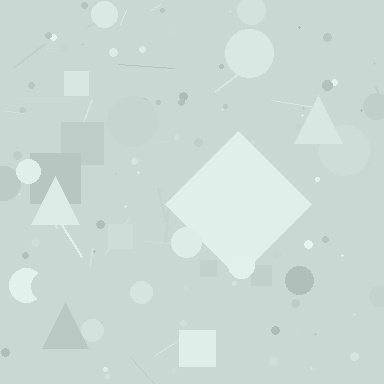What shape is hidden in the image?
A diamond is hidden in the image.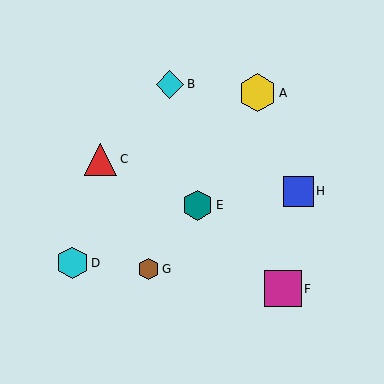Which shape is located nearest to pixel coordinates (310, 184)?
The blue square (labeled H) at (299, 191) is nearest to that location.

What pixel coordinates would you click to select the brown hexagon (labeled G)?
Click at (149, 269) to select the brown hexagon G.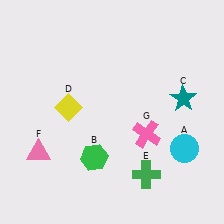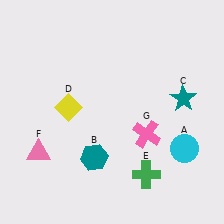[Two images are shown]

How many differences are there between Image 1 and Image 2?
There is 1 difference between the two images.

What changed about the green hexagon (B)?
In Image 1, B is green. In Image 2, it changed to teal.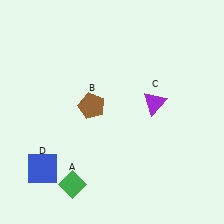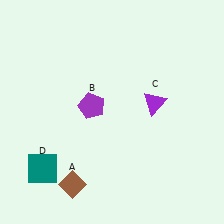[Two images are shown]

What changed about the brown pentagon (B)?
In Image 1, B is brown. In Image 2, it changed to purple.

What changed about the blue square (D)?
In Image 1, D is blue. In Image 2, it changed to teal.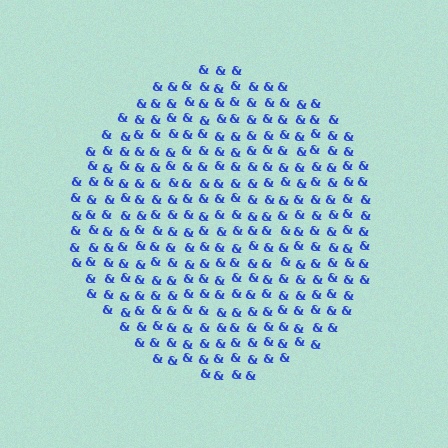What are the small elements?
The small elements are ampersands.